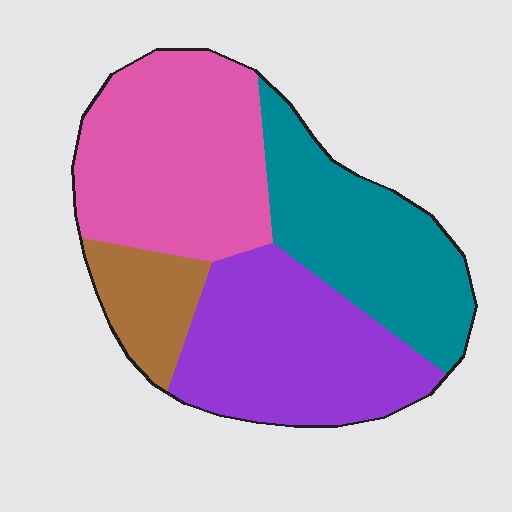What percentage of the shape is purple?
Purple covers around 30% of the shape.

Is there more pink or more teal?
Pink.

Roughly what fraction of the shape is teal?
Teal takes up about one quarter (1/4) of the shape.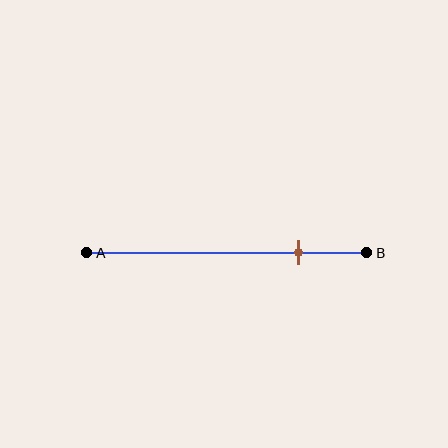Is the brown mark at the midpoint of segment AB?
No, the mark is at about 75% from A, not at the 50% midpoint.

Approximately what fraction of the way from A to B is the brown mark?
The brown mark is approximately 75% of the way from A to B.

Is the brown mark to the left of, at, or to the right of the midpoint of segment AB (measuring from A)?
The brown mark is to the right of the midpoint of segment AB.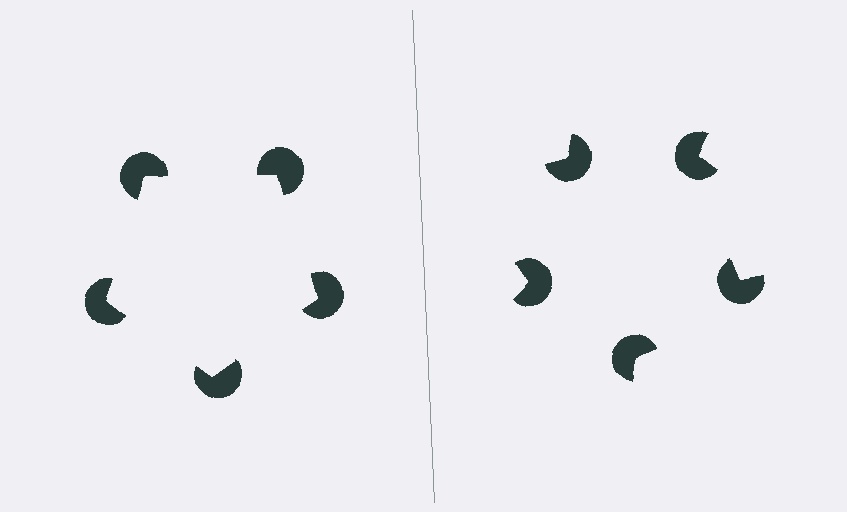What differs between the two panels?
The pac-man discs are positioned identically on both sides; only the wedge orientations differ. On the left they align to a pentagon; on the right they are misaligned.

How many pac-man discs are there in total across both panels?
10 — 5 on each side.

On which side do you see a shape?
An illusory pentagon appears on the left side. On the right side the wedge cuts are rotated, so no coherent shape forms.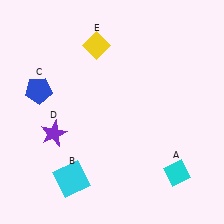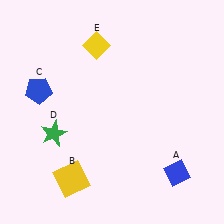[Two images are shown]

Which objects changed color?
A changed from cyan to blue. B changed from cyan to yellow. D changed from purple to green.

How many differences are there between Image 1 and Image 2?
There are 3 differences between the two images.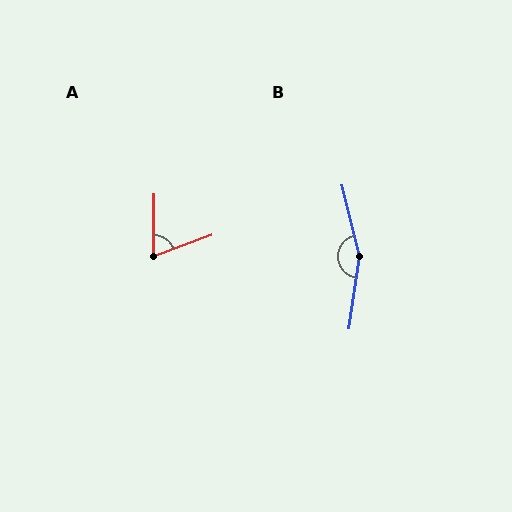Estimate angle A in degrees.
Approximately 69 degrees.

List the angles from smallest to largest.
A (69°), B (158°).